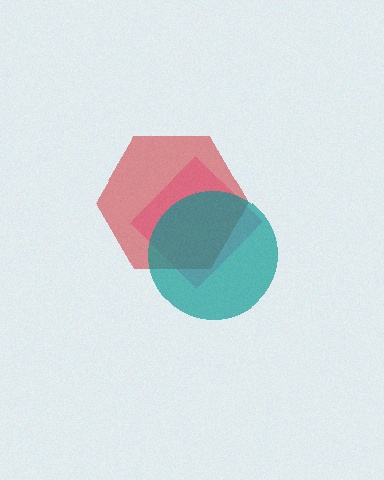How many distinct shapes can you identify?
There are 3 distinct shapes: a pink diamond, a red hexagon, a teal circle.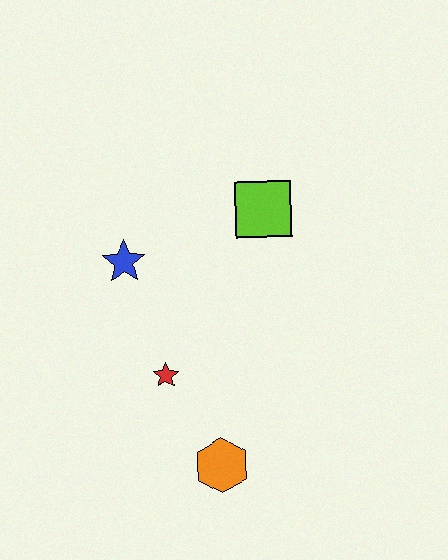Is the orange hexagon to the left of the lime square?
Yes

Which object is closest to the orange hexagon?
The red star is closest to the orange hexagon.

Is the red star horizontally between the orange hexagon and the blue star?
Yes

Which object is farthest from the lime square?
The orange hexagon is farthest from the lime square.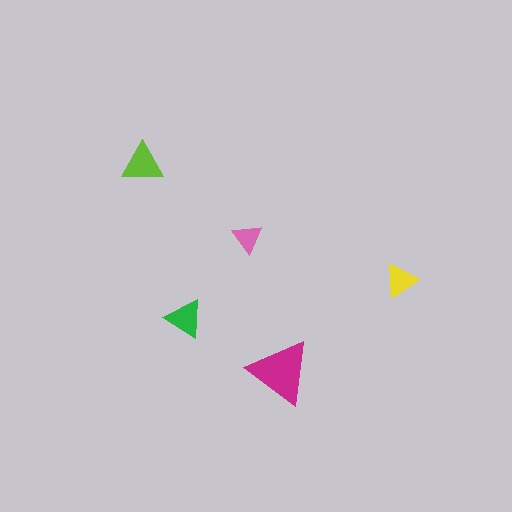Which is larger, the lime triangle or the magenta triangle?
The magenta one.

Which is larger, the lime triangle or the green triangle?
The lime one.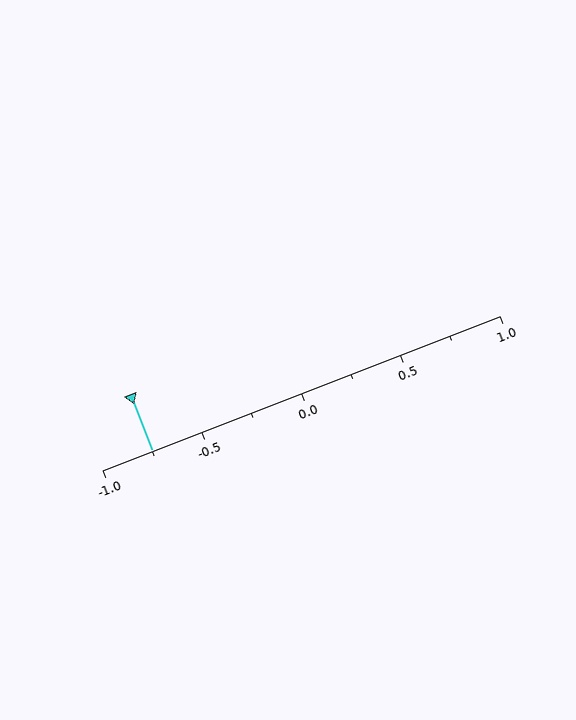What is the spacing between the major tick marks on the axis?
The major ticks are spaced 0.5 apart.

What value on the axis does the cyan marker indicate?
The marker indicates approximately -0.75.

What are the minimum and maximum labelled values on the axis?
The axis runs from -1.0 to 1.0.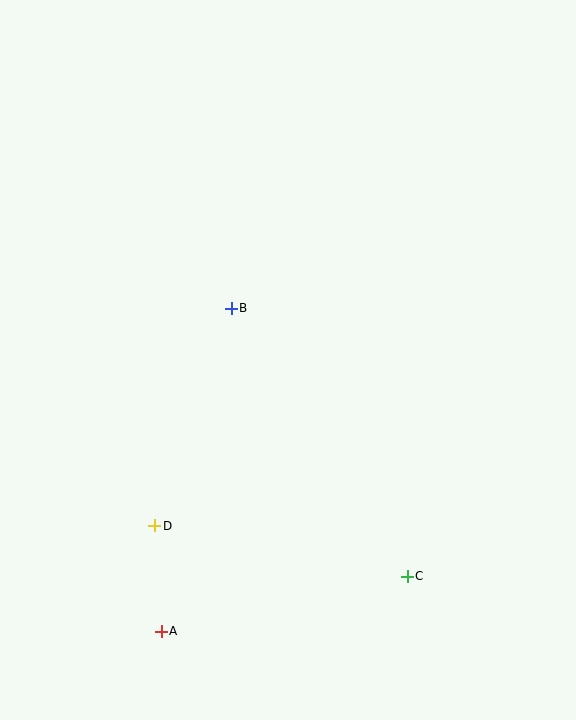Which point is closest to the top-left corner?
Point B is closest to the top-left corner.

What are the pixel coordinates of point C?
Point C is at (407, 576).